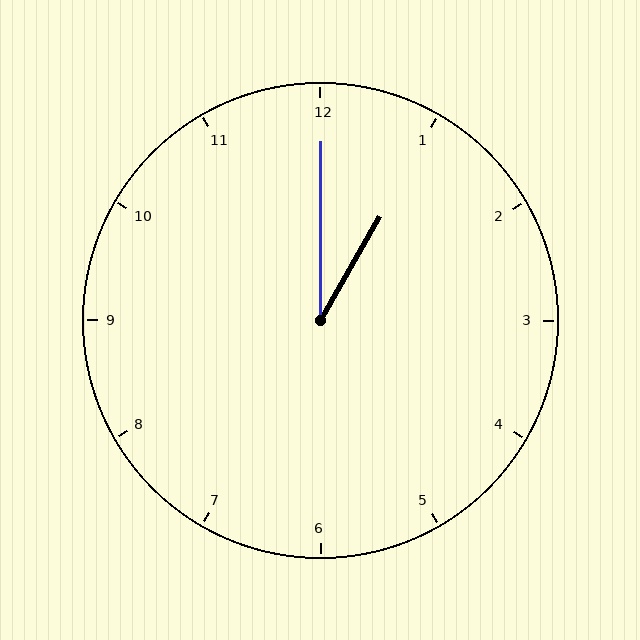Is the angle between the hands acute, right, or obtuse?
It is acute.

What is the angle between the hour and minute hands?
Approximately 30 degrees.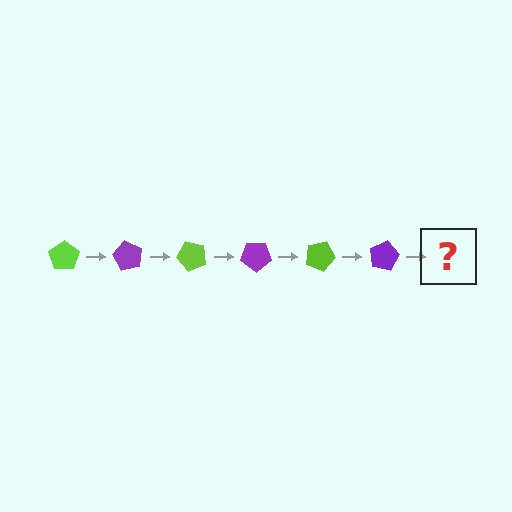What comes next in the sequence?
The next element should be a lime pentagon, rotated 360 degrees from the start.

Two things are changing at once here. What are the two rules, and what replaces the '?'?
The two rules are that it rotates 60 degrees each step and the color cycles through lime and purple. The '?' should be a lime pentagon, rotated 360 degrees from the start.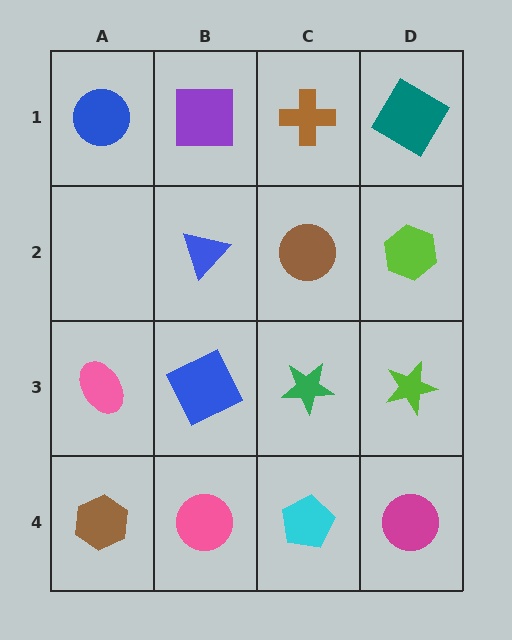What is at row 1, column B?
A purple square.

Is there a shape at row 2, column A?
No, that cell is empty.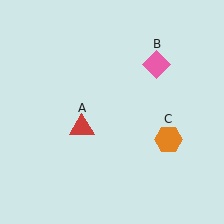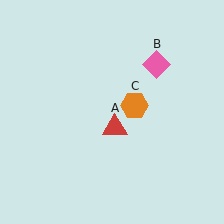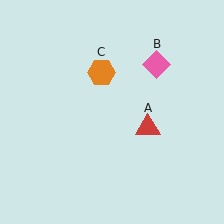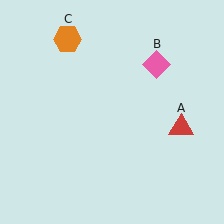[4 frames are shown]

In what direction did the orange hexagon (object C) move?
The orange hexagon (object C) moved up and to the left.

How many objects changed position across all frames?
2 objects changed position: red triangle (object A), orange hexagon (object C).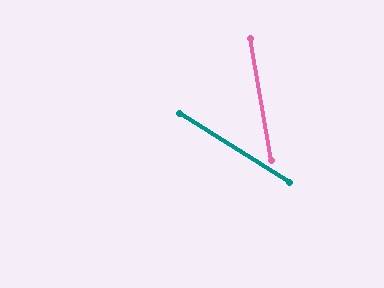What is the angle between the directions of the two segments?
Approximately 48 degrees.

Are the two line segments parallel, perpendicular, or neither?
Neither parallel nor perpendicular — they differ by about 48°.